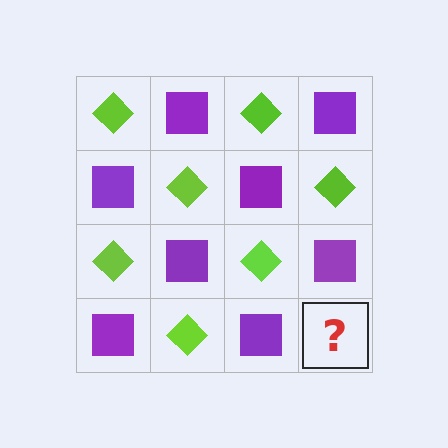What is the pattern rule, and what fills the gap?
The rule is that it alternates lime diamond and purple square in a checkerboard pattern. The gap should be filled with a lime diamond.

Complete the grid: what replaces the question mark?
The question mark should be replaced with a lime diamond.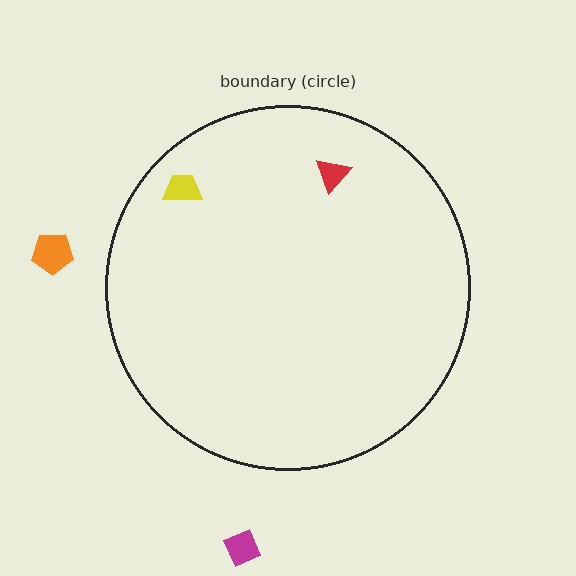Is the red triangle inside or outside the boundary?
Inside.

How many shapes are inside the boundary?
2 inside, 2 outside.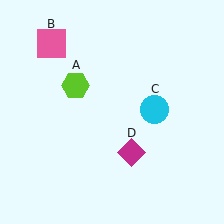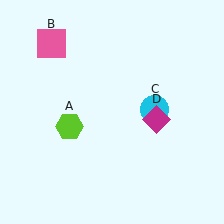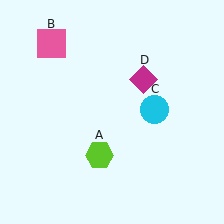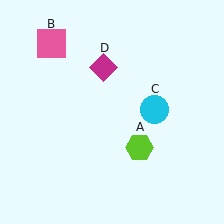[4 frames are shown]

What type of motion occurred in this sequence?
The lime hexagon (object A), magenta diamond (object D) rotated counterclockwise around the center of the scene.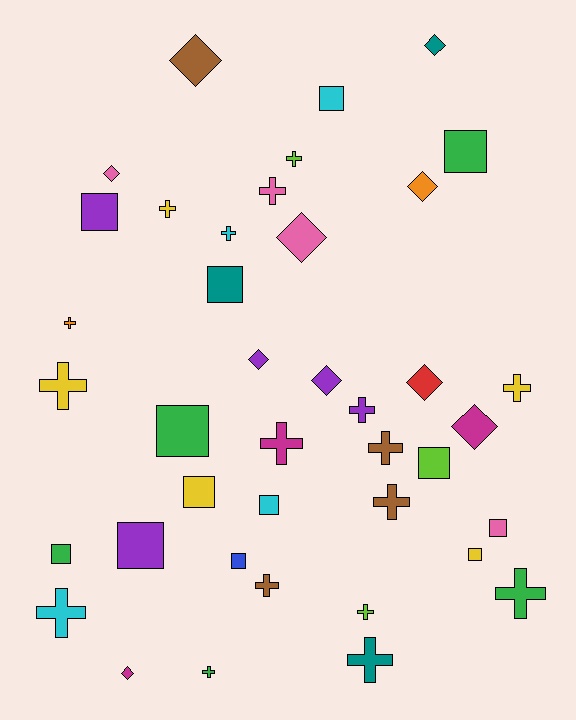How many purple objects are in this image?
There are 5 purple objects.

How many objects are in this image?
There are 40 objects.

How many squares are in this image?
There are 13 squares.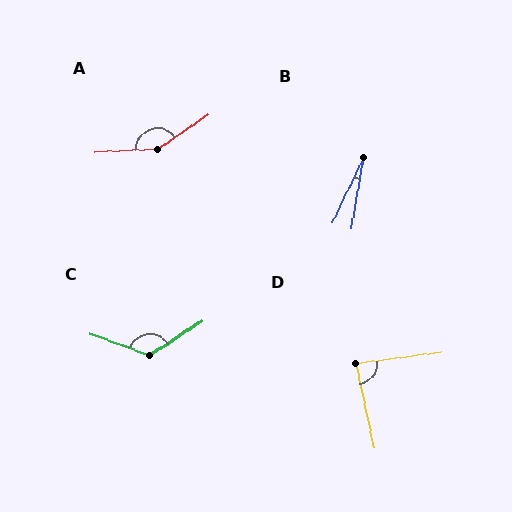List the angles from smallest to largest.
B (15°), D (85°), C (127°), A (149°).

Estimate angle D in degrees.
Approximately 85 degrees.